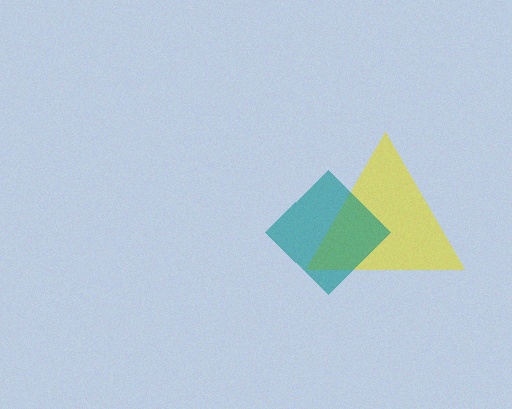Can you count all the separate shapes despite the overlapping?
Yes, there are 2 separate shapes.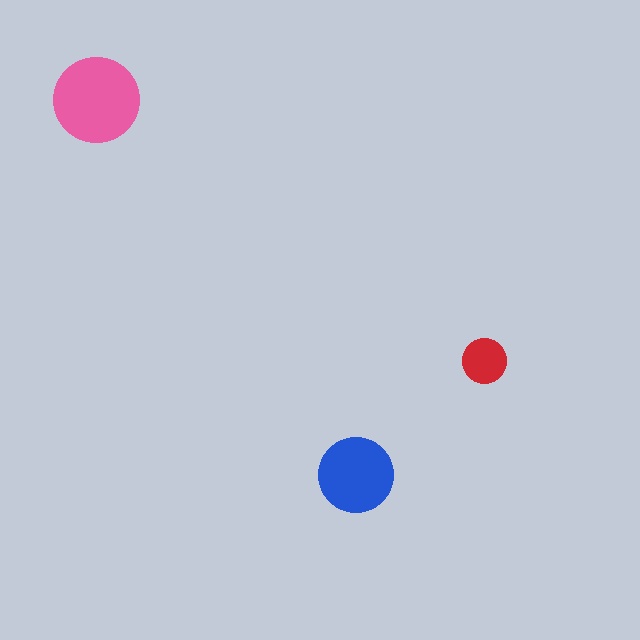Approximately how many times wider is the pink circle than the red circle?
About 2 times wider.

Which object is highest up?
The pink circle is topmost.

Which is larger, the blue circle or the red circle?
The blue one.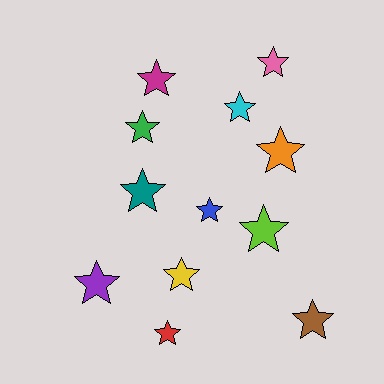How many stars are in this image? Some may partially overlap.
There are 12 stars.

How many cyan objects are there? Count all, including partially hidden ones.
There is 1 cyan object.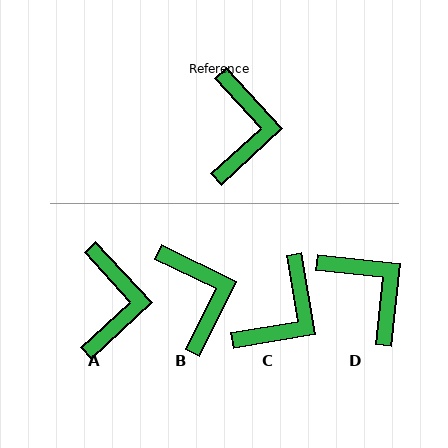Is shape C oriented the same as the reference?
No, it is off by about 33 degrees.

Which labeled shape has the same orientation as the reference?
A.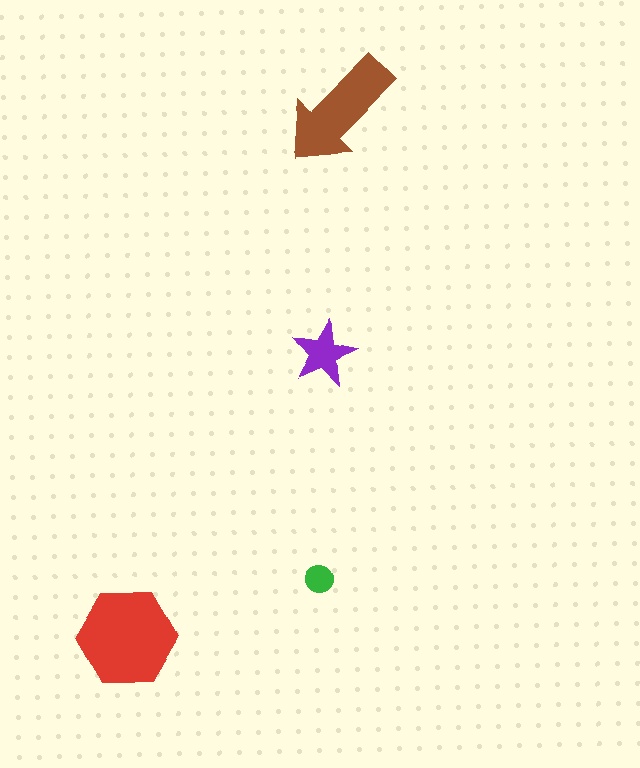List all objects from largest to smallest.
The red hexagon, the brown arrow, the purple star, the green circle.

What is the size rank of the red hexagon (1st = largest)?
1st.